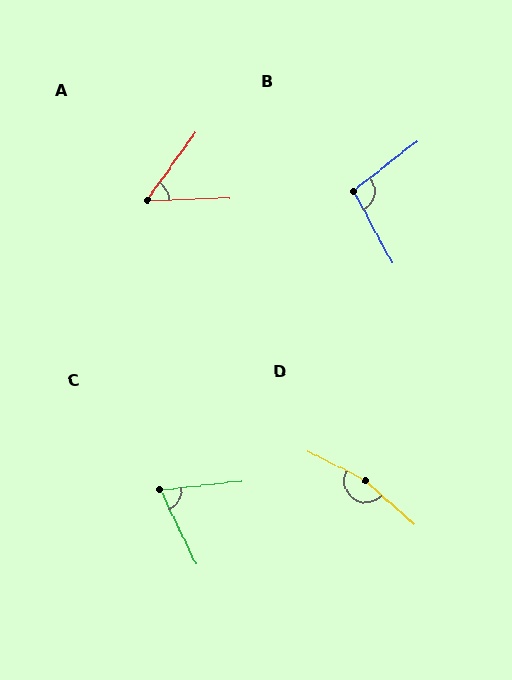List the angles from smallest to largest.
A (53°), C (71°), B (100°), D (165°).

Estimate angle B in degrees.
Approximately 100 degrees.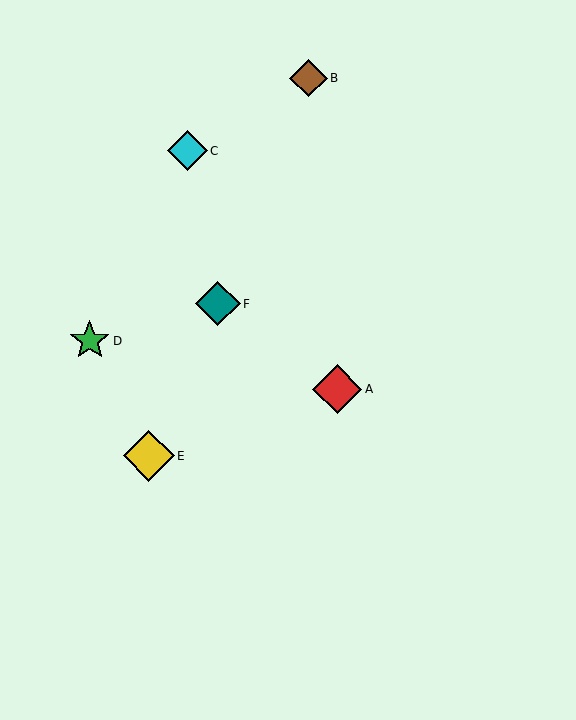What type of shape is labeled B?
Shape B is a brown diamond.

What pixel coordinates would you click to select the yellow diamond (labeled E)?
Click at (149, 456) to select the yellow diamond E.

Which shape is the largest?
The yellow diamond (labeled E) is the largest.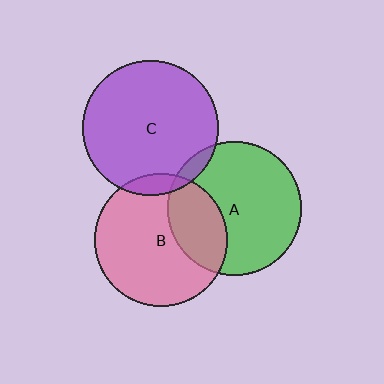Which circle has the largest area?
Circle C (purple).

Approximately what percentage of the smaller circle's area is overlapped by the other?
Approximately 10%.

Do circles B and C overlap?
Yes.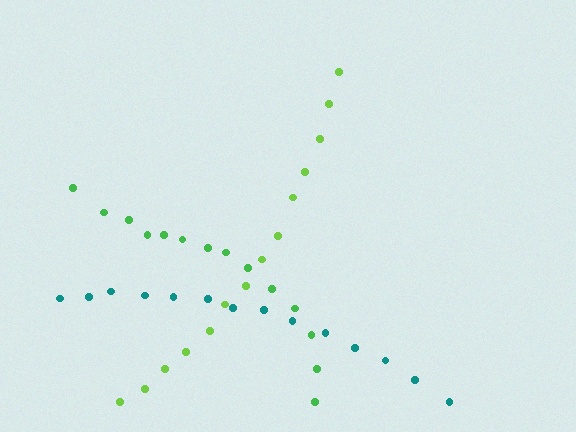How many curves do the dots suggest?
There are 3 distinct paths.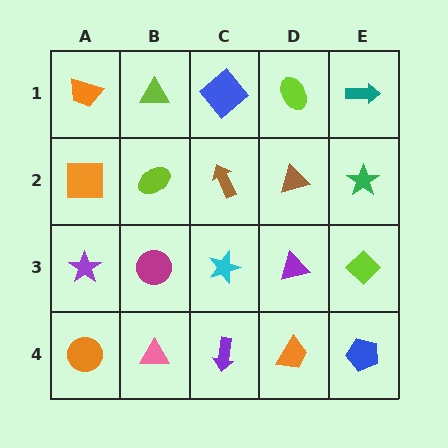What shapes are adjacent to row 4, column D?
A purple triangle (row 3, column D), a purple arrow (row 4, column C), a blue pentagon (row 4, column E).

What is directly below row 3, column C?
A purple arrow.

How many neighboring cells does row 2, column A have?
3.